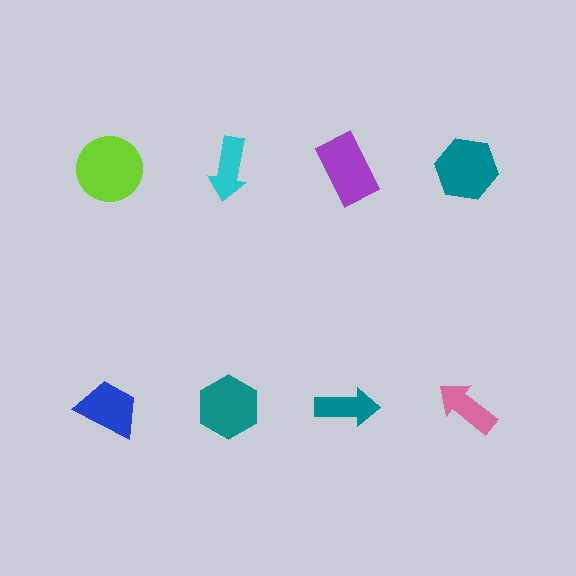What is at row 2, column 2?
A teal hexagon.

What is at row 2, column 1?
A blue trapezoid.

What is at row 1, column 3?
A purple rectangle.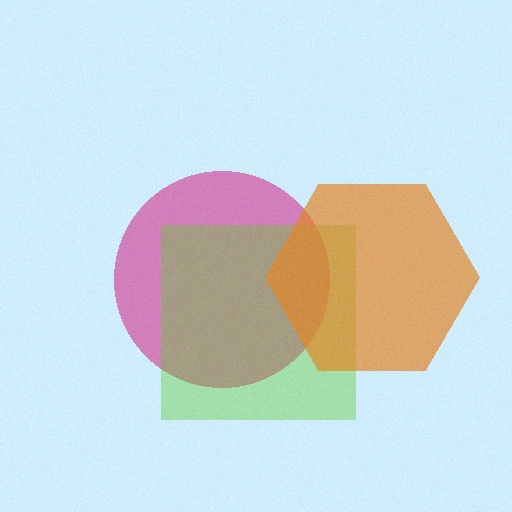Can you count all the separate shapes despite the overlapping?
Yes, there are 3 separate shapes.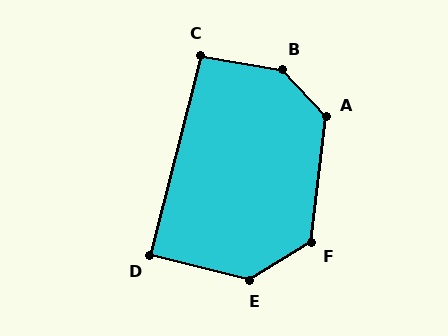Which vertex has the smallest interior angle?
D, at approximately 89 degrees.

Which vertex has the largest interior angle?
B, at approximately 142 degrees.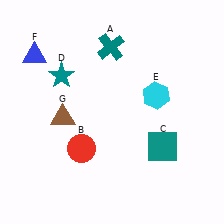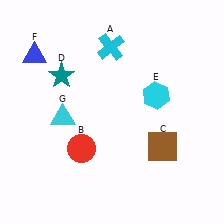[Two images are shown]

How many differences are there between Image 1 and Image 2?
There are 3 differences between the two images.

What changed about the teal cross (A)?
In Image 1, A is teal. In Image 2, it changed to cyan.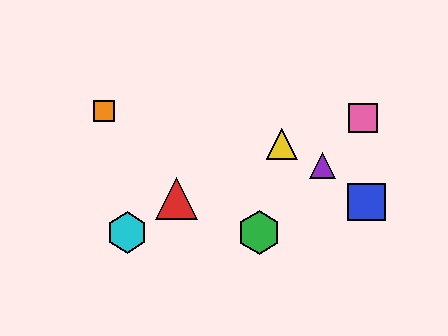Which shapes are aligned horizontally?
The green hexagon, the cyan hexagon are aligned horizontally.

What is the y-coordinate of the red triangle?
The red triangle is at y≈198.